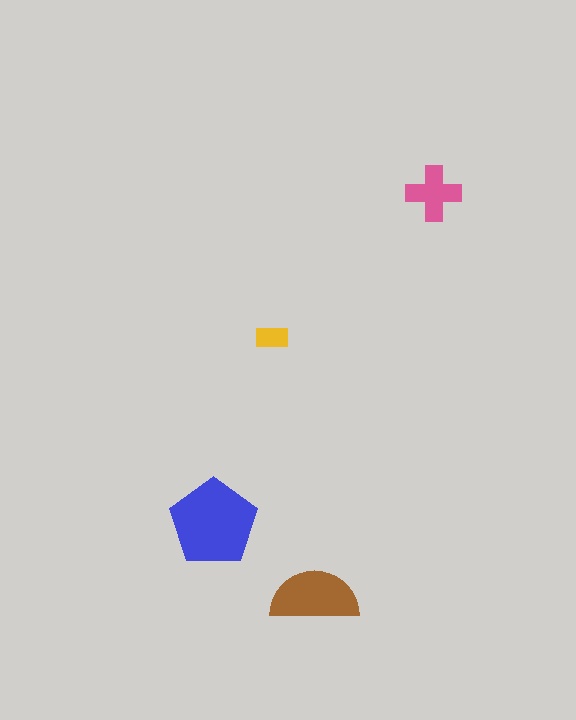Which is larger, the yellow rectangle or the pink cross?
The pink cross.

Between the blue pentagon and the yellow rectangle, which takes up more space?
The blue pentagon.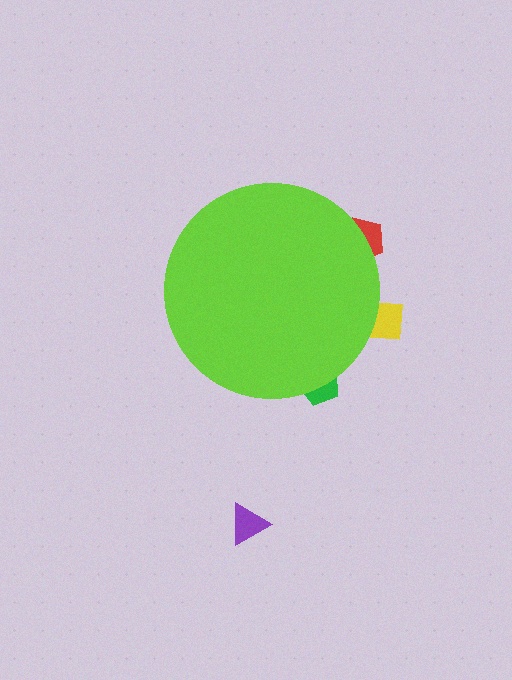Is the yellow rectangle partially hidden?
Yes, the yellow rectangle is partially hidden behind the lime circle.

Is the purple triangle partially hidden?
No, the purple triangle is fully visible.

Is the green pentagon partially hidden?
Yes, the green pentagon is partially hidden behind the lime circle.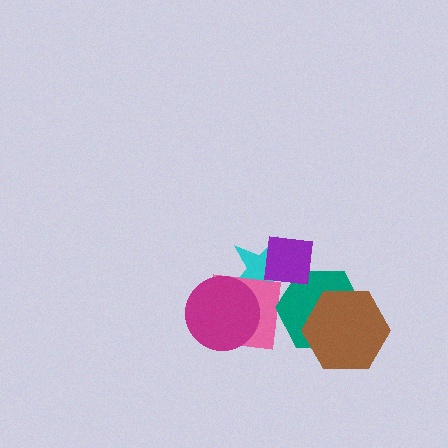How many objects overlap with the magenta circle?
2 objects overlap with the magenta circle.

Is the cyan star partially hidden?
Yes, it is partially covered by another shape.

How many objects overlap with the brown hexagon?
1 object overlaps with the brown hexagon.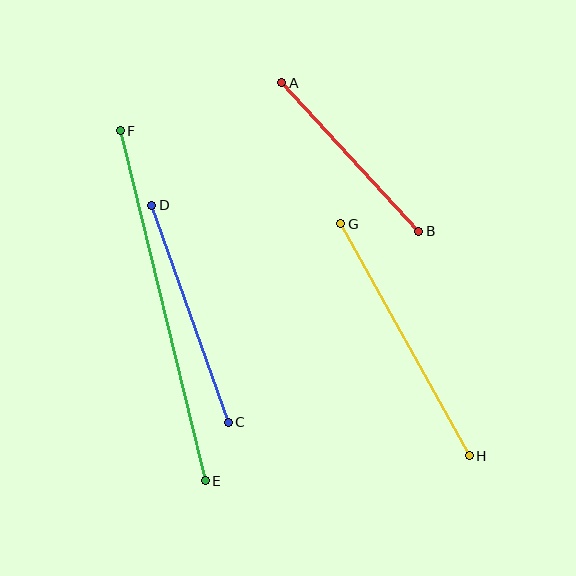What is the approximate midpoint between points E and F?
The midpoint is at approximately (163, 306) pixels.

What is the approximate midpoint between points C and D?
The midpoint is at approximately (190, 314) pixels.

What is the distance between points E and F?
The distance is approximately 360 pixels.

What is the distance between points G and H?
The distance is approximately 265 pixels.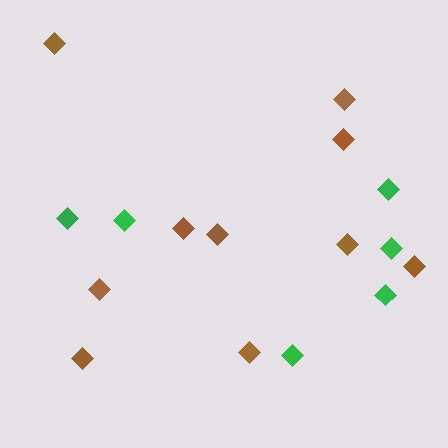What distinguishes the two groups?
There are 2 groups: one group of brown diamonds (10) and one group of green diamonds (6).